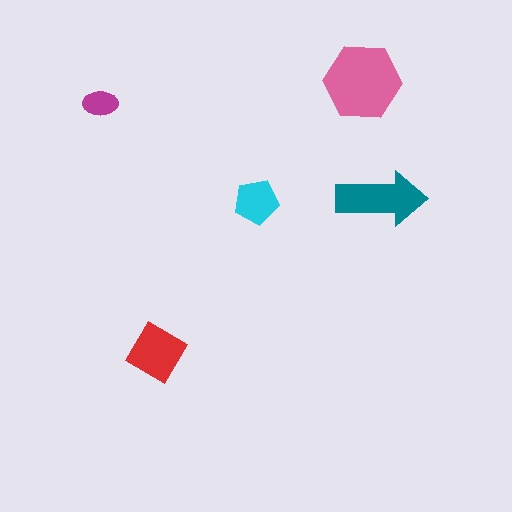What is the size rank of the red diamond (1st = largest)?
3rd.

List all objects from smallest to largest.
The magenta ellipse, the cyan pentagon, the red diamond, the teal arrow, the pink hexagon.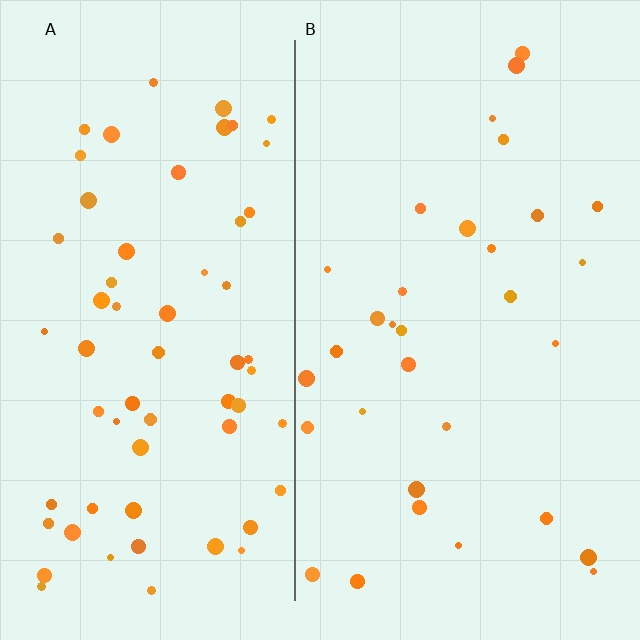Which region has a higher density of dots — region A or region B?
A (the left).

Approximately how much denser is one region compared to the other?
Approximately 1.9× — region A over region B.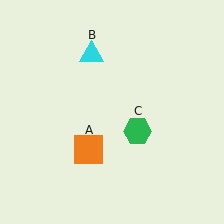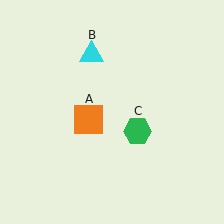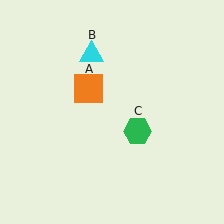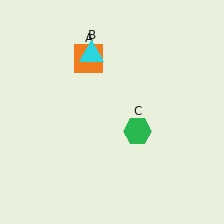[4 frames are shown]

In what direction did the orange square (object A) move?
The orange square (object A) moved up.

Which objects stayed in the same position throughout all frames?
Cyan triangle (object B) and green hexagon (object C) remained stationary.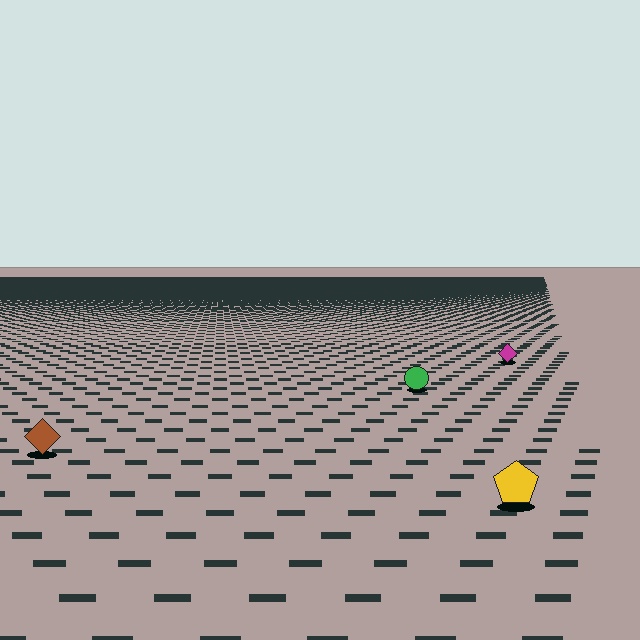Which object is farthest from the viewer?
The magenta diamond is farthest from the viewer. It appears smaller and the ground texture around it is denser.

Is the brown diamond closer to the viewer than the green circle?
Yes. The brown diamond is closer — you can tell from the texture gradient: the ground texture is coarser near it.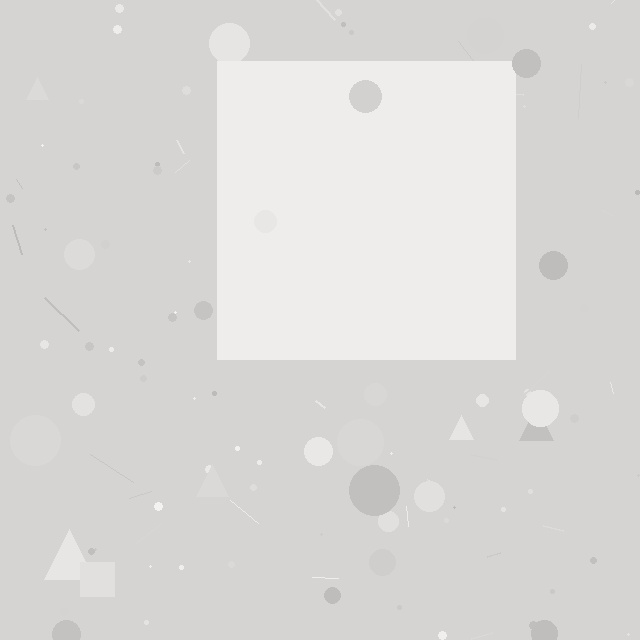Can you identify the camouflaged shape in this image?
The camouflaged shape is a square.